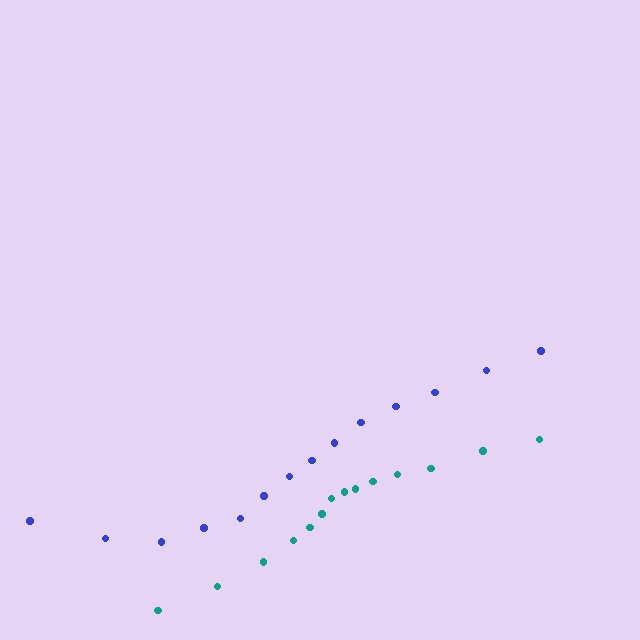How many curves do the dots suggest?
There are 2 distinct paths.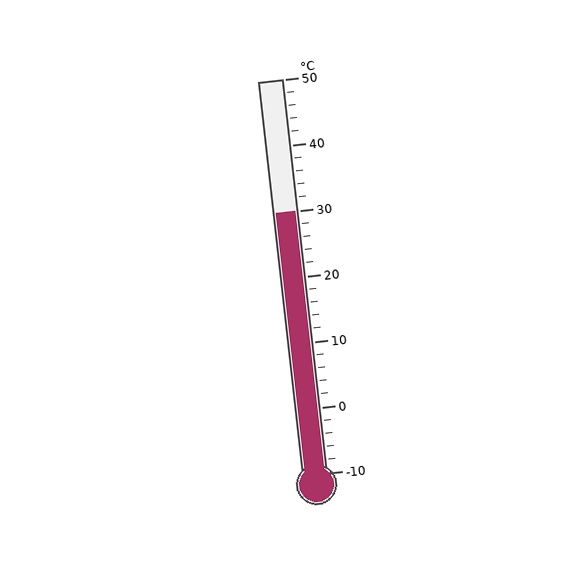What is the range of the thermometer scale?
The thermometer scale ranges from -10°C to 50°C.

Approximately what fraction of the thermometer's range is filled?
The thermometer is filled to approximately 65% of its range.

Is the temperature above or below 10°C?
The temperature is above 10°C.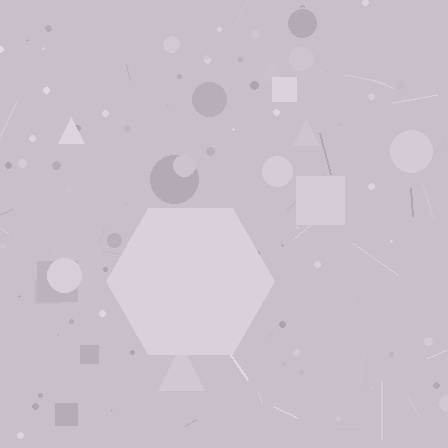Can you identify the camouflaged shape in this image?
The camouflaged shape is a hexagon.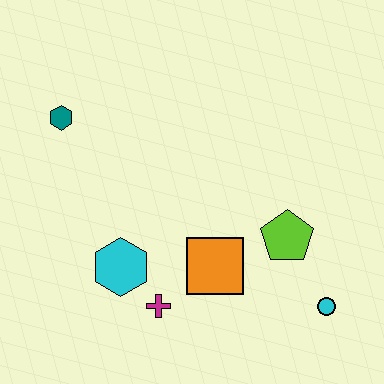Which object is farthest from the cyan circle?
The teal hexagon is farthest from the cyan circle.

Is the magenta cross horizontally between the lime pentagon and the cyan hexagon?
Yes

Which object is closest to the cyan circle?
The lime pentagon is closest to the cyan circle.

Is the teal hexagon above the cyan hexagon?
Yes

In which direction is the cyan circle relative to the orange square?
The cyan circle is to the right of the orange square.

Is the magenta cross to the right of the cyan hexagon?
Yes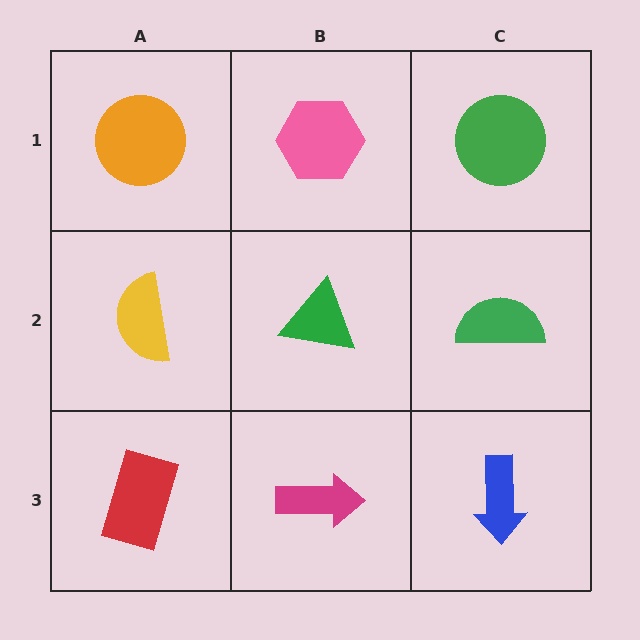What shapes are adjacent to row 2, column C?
A green circle (row 1, column C), a blue arrow (row 3, column C), a green triangle (row 2, column B).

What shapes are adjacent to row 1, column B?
A green triangle (row 2, column B), an orange circle (row 1, column A), a green circle (row 1, column C).